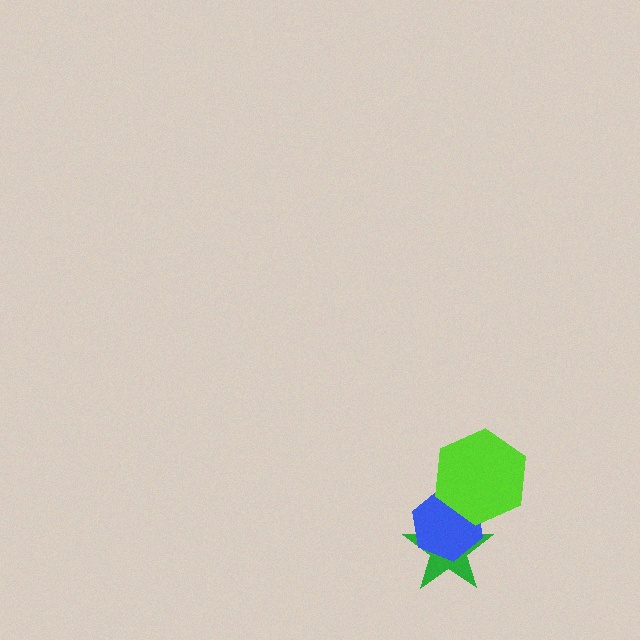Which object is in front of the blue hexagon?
The lime hexagon is in front of the blue hexagon.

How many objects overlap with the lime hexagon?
2 objects overlap with the lime hexagon.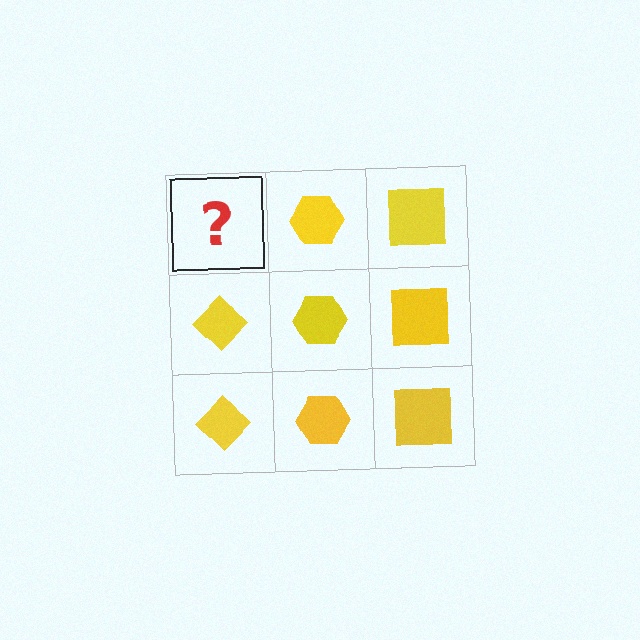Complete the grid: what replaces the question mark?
The question mark should be replaced with a yellow diamond.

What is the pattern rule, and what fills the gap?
The rule is that each column has a consistent shape. The gap should be filled with a yellow diamond.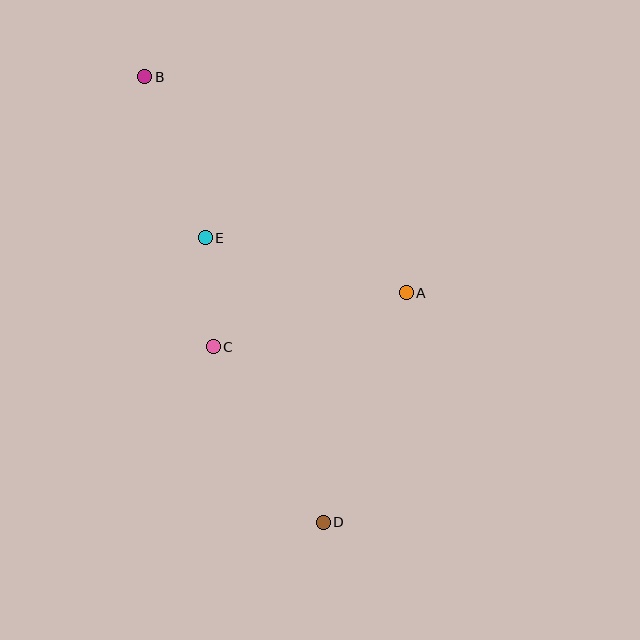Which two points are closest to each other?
Points C and E are closest to each other.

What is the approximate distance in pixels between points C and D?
The distance between C and D is approximately 207 pixels.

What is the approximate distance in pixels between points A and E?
The distance between A and E is approximately 208 pixels.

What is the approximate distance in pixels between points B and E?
The distance between B and E is approximately 172 pixels.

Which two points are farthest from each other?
Points B and D are farthest from each other.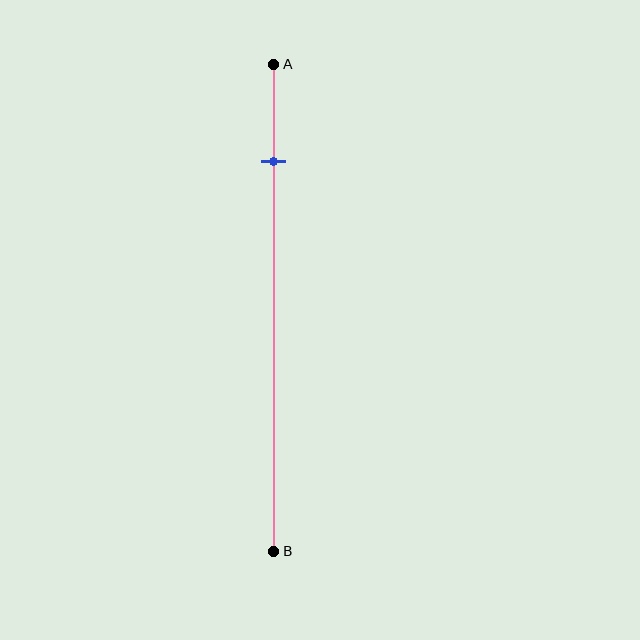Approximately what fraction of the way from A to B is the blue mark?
The blue mark is approximately 20% of the way from A to B.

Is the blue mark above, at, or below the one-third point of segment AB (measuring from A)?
The blue mark is above the one-third point of segment AB.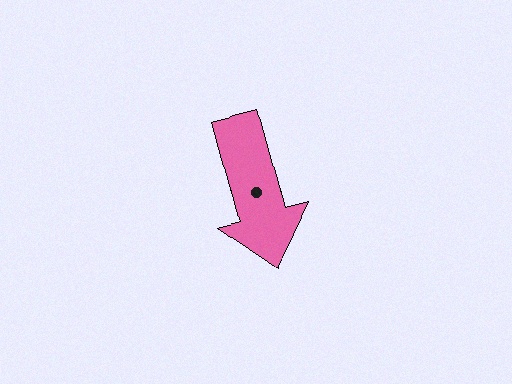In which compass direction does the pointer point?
South.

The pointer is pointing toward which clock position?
Roughly 5 o'clock.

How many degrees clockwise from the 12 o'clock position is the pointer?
Approximately 165 degrees.